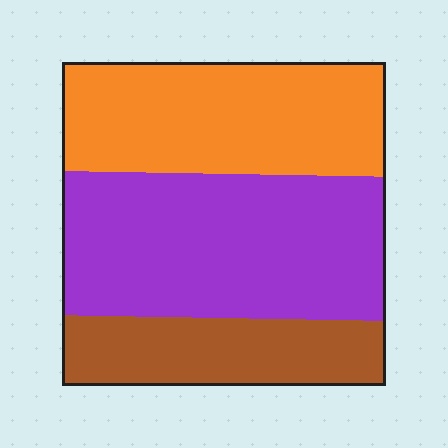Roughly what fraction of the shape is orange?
Orange covers about 35% of the shape.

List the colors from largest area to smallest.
From largest to smallest: purple, orange, brown.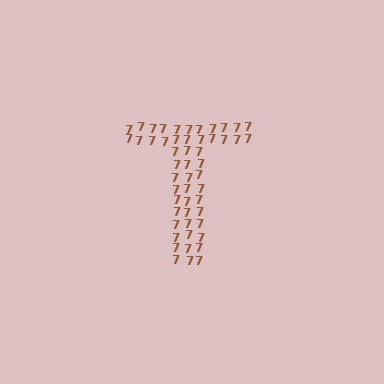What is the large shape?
The large shape is the letter T.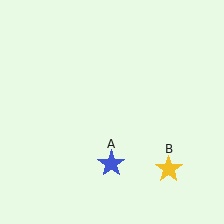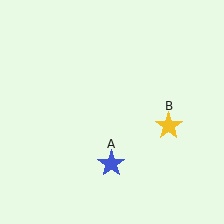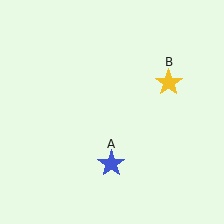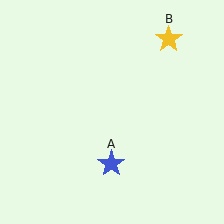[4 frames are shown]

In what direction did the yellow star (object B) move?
The yellow star (object B) moved up.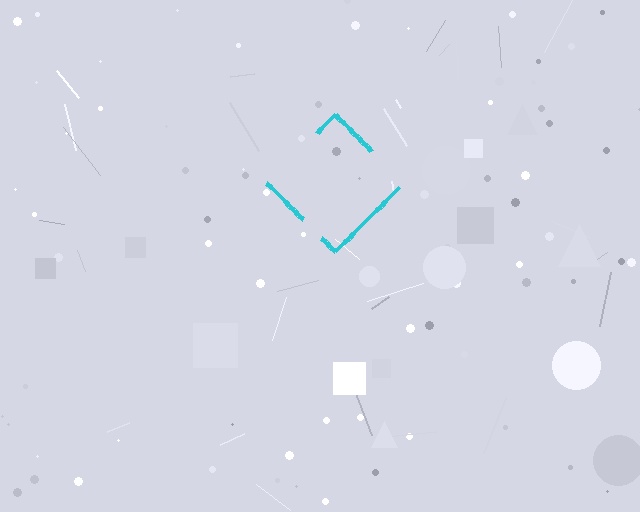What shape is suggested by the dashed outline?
The dashed outline suggests a diamond.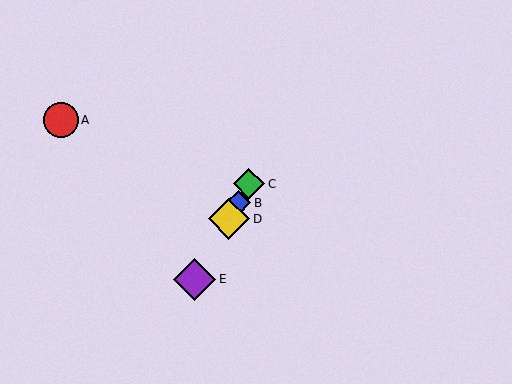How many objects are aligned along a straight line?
4 objects (B, C, D, E) are aligned along a straight line.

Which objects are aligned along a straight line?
Objects B, C, D, E are aligned along a straight line.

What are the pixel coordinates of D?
Object D is at (229, 219).